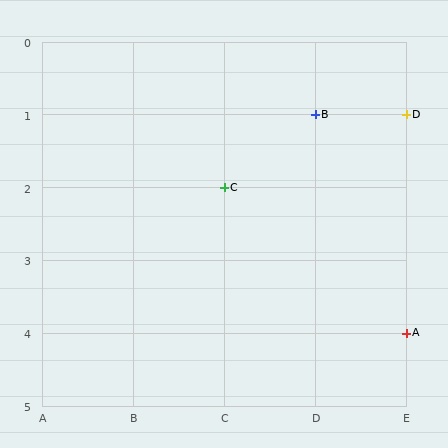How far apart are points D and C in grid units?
Points D and C are 2 columns and 1 row apart (about 2.2 grid units diagonally).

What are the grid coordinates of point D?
Point D is at grid coordinates (E, 1).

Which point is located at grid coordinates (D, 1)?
Point B is at (D, 1).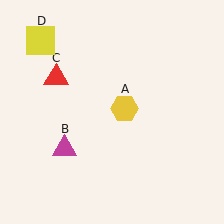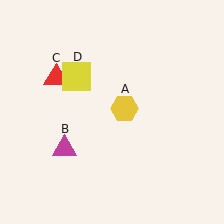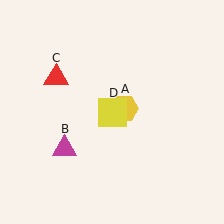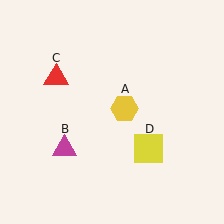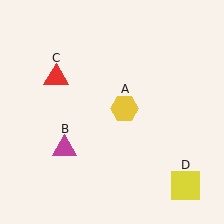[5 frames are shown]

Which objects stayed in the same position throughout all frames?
Yellow hexagon (object A) and magenta triangle (object B) and red triangle (object C) remained stationary.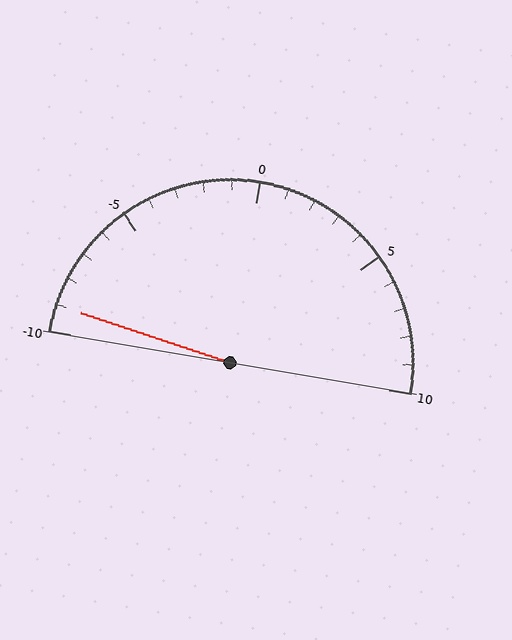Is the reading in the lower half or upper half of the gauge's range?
The reading is in the lower half of the range (-10 to 10).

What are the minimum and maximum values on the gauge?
The gauge ranges from -10 to 10.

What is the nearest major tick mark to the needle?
The nearest major tick mark is -10.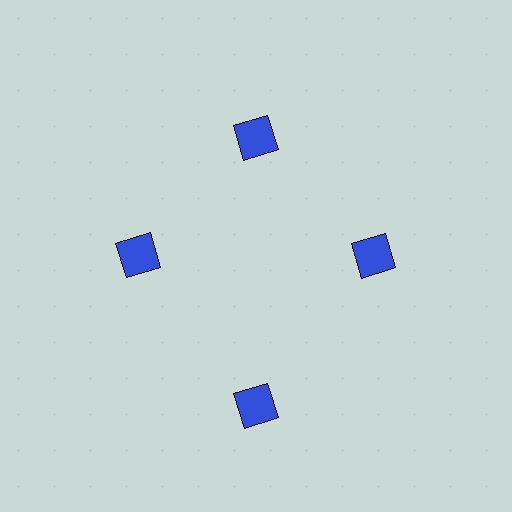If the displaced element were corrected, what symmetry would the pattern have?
It would have 4-fold rotational symmetry — the pattern would map onto itself every 90 degrees.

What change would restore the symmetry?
The symmetry would be restored by moving it inward, back onto the ring so that all 4 squares sit at equal angles and equal distance from the center.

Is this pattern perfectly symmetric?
No. The 4 blue squares are arranged in a ring, but one element near the 6 o'clock position is pushed outward from the center, breaking the 4-fold rotational symmetry.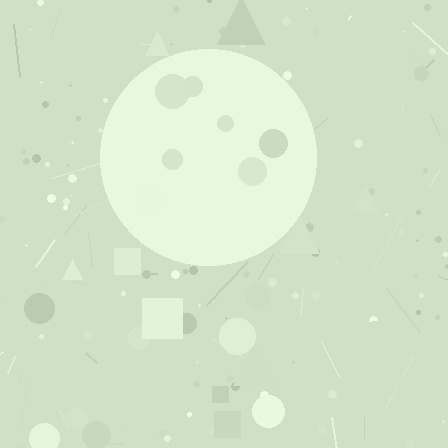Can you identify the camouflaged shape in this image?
The camouflaged shape is a circle.